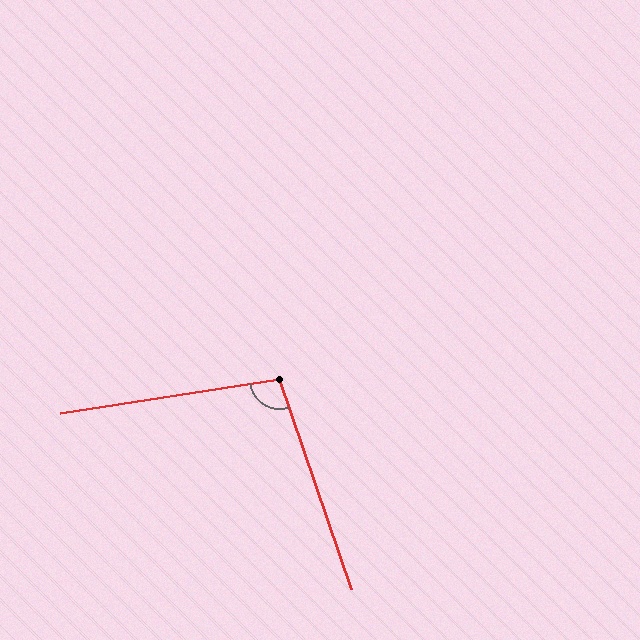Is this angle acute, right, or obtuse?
It is obtuse.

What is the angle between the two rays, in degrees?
Approximately 100 degrees.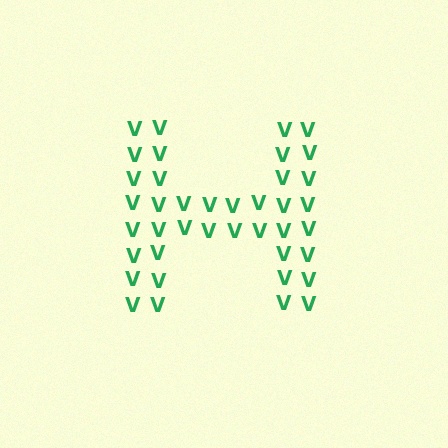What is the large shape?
The large shape is the letter H.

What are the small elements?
The small elements are letter V's.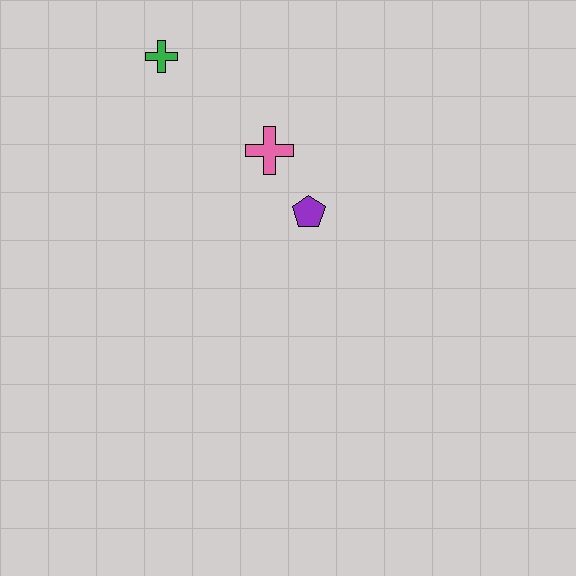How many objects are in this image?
There are 3 objects.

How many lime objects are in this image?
There are no lime objects.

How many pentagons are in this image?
There is 1 pentagon.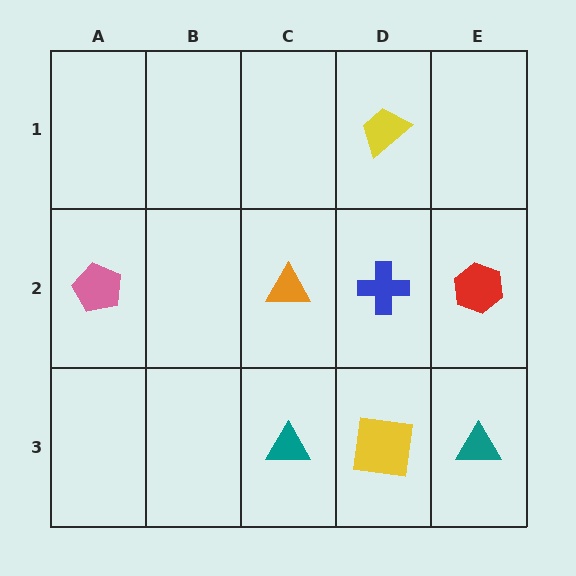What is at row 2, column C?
An orange triangle.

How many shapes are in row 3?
3 shapes.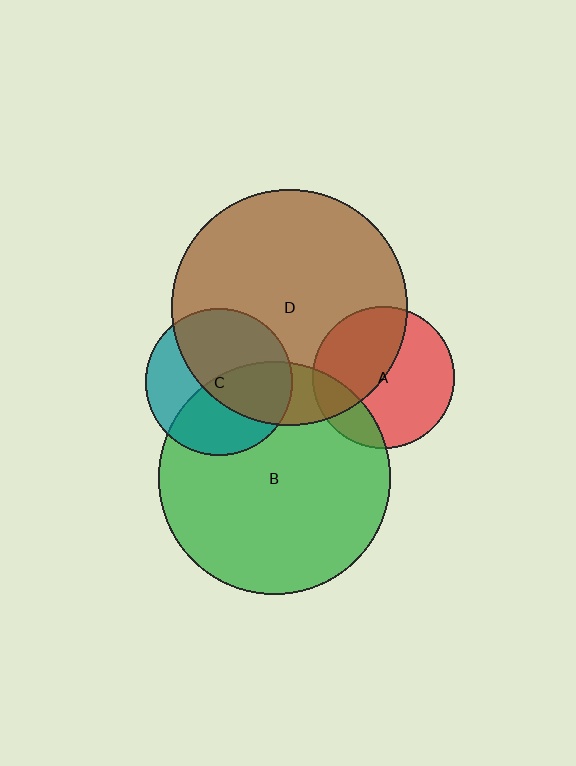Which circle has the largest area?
Circle D (brown).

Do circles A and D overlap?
Yes.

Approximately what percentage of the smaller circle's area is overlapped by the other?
Approximately 45%.